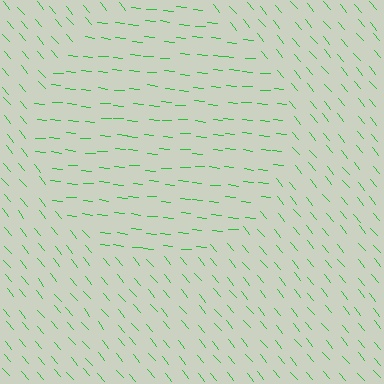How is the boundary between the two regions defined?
The boundary is defined purely by a change in line orientation (approximately 45 degrees difference). All lines are the same color and thickness.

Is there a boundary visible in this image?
Yes, there is a texture boundary formed by a change in line orientation.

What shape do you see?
I see a circle.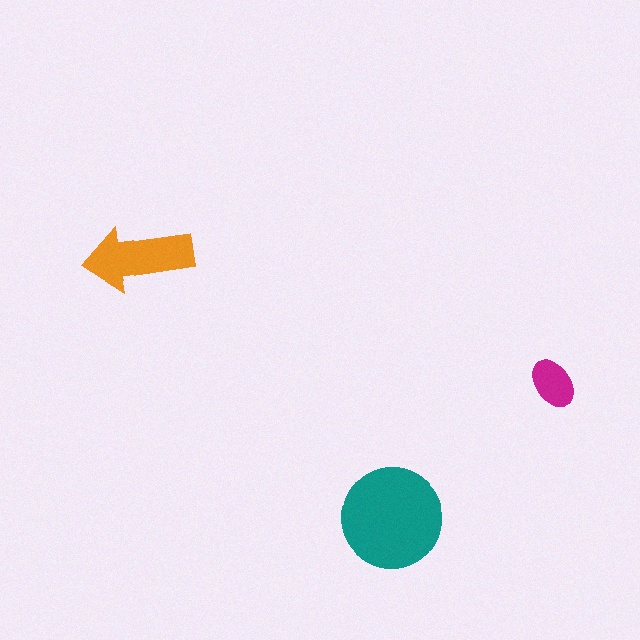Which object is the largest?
The teal circle.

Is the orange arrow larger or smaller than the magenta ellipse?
Larger.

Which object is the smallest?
The magenta ellipse.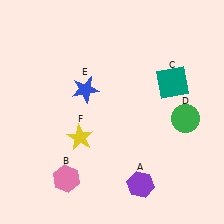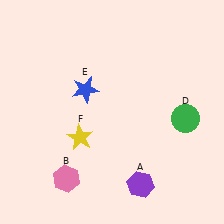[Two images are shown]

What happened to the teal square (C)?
The teal square (C) was removed in Image 2. It was in the top-right area of Image 1.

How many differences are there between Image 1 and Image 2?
There is 1 difference between the two images.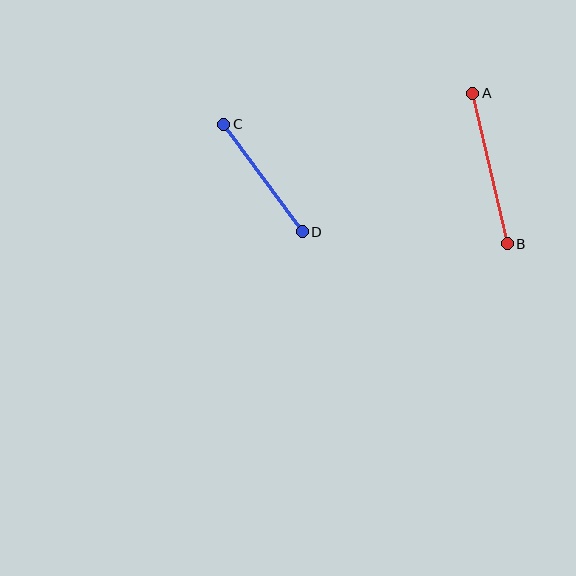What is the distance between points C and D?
The distance is approximately 133 pixels.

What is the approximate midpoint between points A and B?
The midpoint is at approximately (490, 168) pixels.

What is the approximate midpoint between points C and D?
The midpoint is at approximately (263, 178) pixels.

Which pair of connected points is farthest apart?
Points A and B are farthest apart.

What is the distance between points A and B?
The distance is approximately 155 pixels.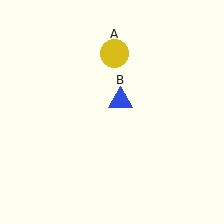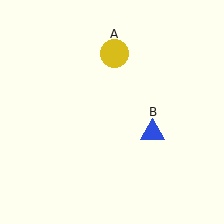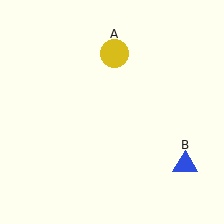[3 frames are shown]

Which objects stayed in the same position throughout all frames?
Yellow circle (object A) remained stationary.